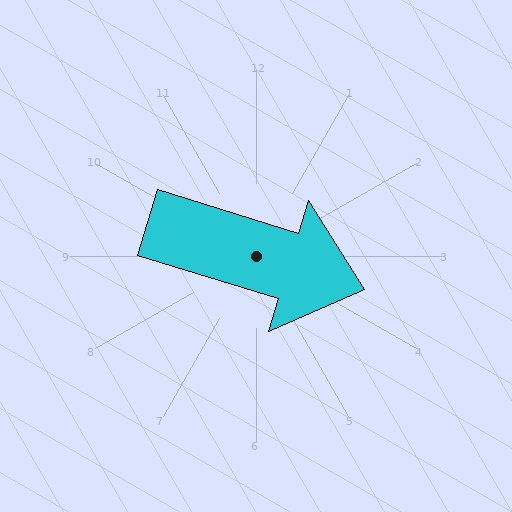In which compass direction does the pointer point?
East.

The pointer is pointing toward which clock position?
Roughly 4 o'clock.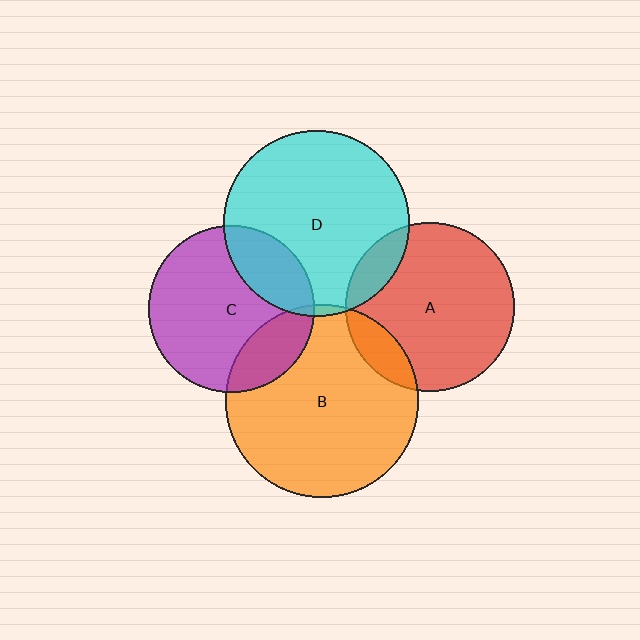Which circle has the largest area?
Circle B (orange).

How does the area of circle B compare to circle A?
Approximately 1.3 times.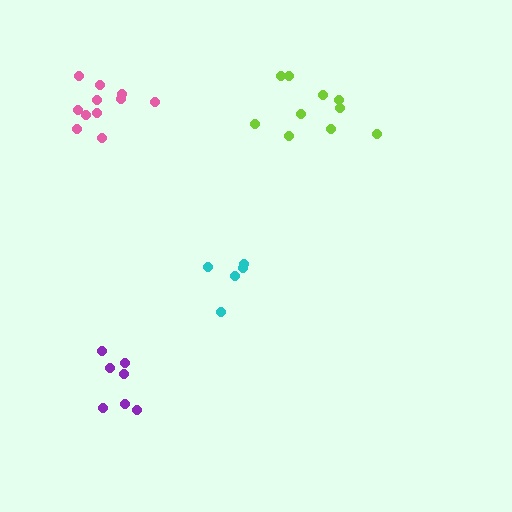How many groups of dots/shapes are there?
There are 4 groups.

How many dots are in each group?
Group 1: 10 dots, Group 2: 11 dots, Group 3: 5 dots, Group 4: 7 dots (33 total).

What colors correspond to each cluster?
The clusters are colored: lime, pink, cyan, purple.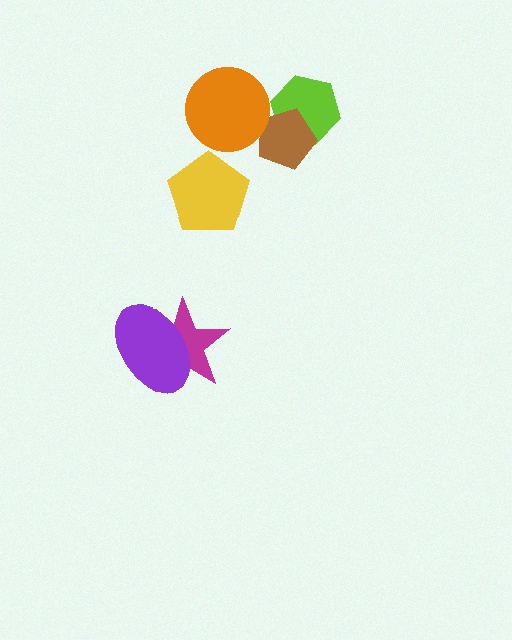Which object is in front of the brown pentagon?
The orange circle is in front of the brown pentagon.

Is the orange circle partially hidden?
No, no other shape covers it.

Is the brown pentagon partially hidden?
Yes, it is partially covered by another shape.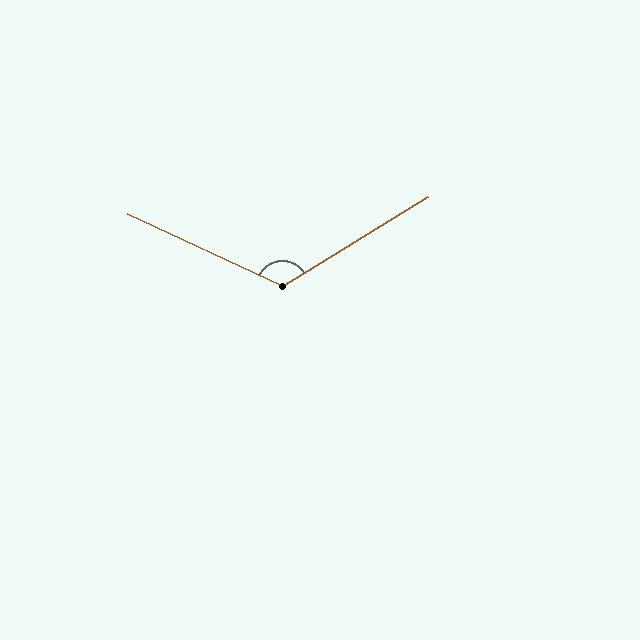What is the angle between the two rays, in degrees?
Approximately 124 degrees.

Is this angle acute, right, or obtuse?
It is obtuse.